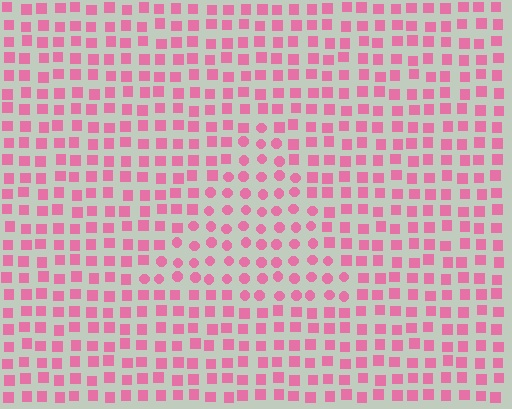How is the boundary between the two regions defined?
The boundary is defined by a change in element shape: circles inside vs. squares outside. All elements share the same color and spacing.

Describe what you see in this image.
The image is filled with small pink elements arranged in a uniform grid. A triangle-shaped region contains circles, while the surrounding area contains squares. The boundary is defined purely by the change in element shape.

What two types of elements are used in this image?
The image uses circles inside the triangle region and squares outside it.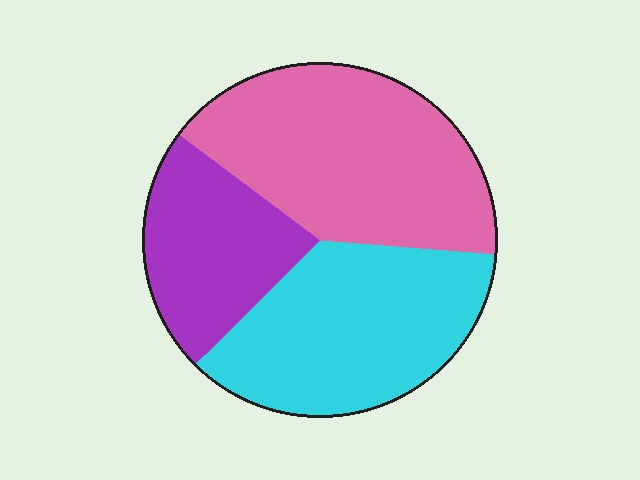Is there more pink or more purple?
Pink.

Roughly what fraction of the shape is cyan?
Cyan covers 36% of the shape.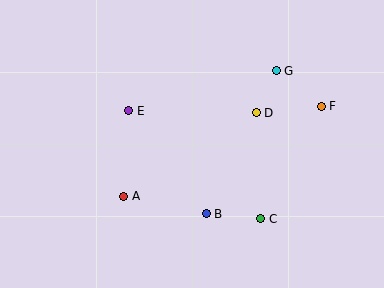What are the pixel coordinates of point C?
Point C is at (261, 219).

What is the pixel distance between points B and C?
The distance between B and C is 55 pixels.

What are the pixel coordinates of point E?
Point E is at (129, 111).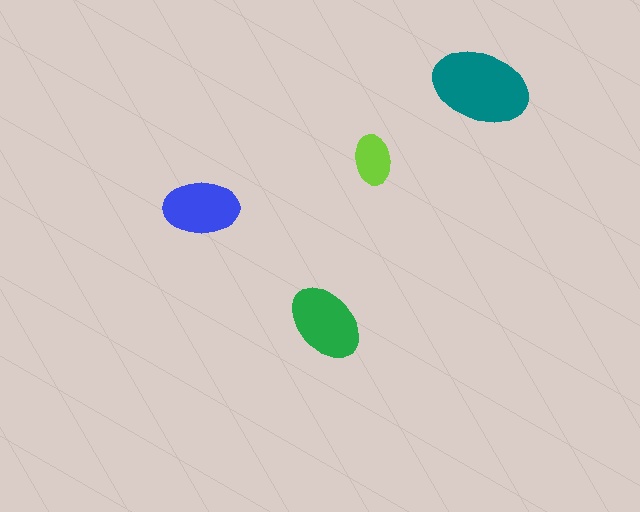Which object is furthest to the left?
The blue ellipse is leftmost.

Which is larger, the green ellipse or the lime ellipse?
The green one.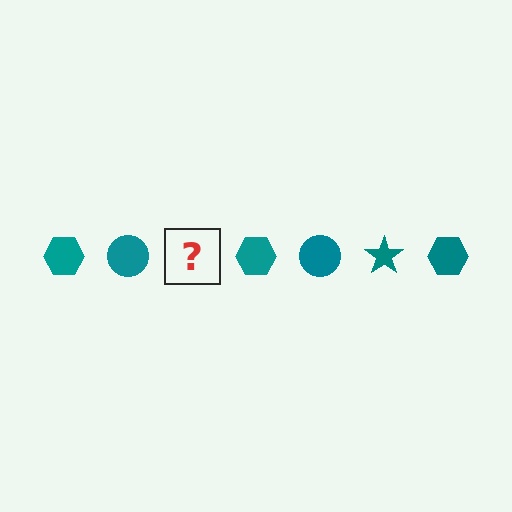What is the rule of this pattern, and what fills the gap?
The rule is that the pattern cycles through hexagon, circle, star shapes in teal. The gap should be filled with a teal star.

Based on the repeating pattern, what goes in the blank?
The blank should be a teal star.